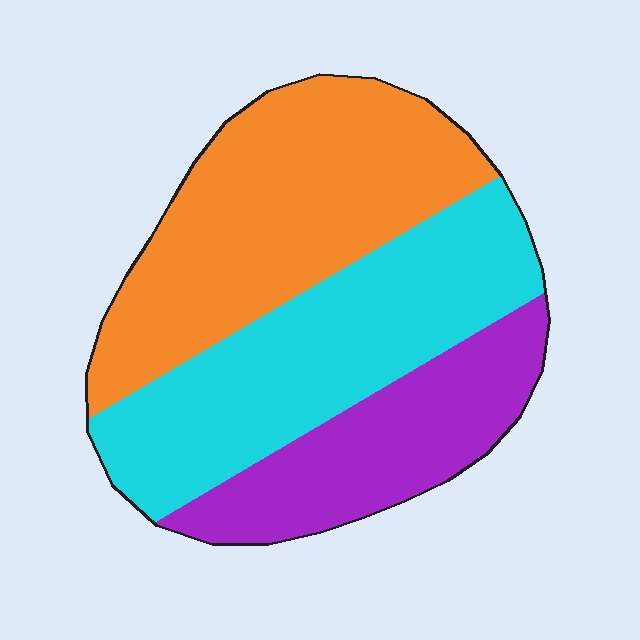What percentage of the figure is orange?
Orange covers 40% of the figure.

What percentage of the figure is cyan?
Cyan takes up about three eighths (3/8) of the figure.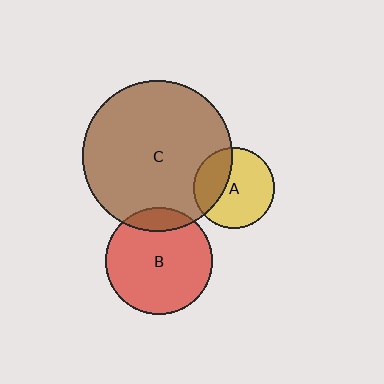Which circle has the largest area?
Circle C (brown).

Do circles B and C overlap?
Yes.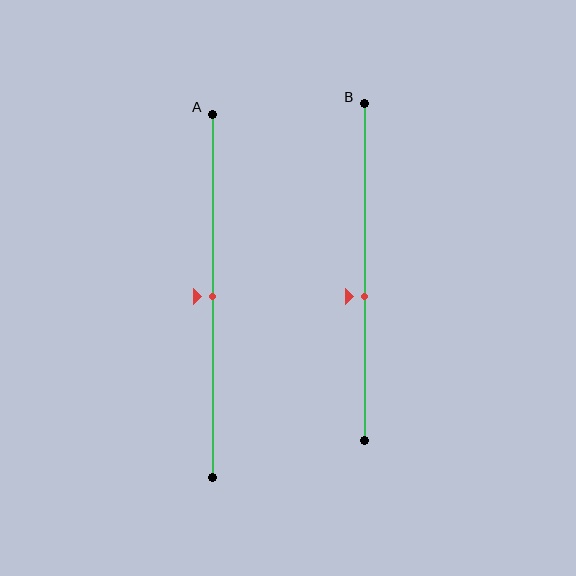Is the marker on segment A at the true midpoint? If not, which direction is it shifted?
Yes, the marker on segment A is at the true midpoint.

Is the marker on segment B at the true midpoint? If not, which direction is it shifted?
No, the marker on segment B is shifted downward by about 7% of the segment length.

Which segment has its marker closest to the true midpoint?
Segment A has its marker closest to the true midpoint.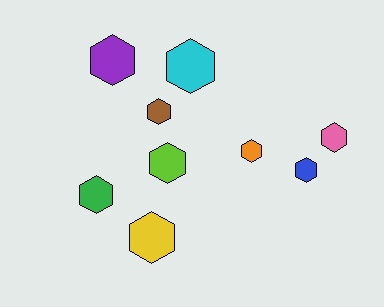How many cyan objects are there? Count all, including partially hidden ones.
There is 1 cyan object.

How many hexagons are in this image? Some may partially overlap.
There are 9 hexagons.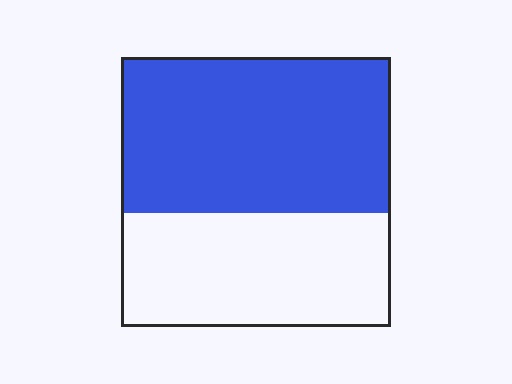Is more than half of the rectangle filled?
Yes.